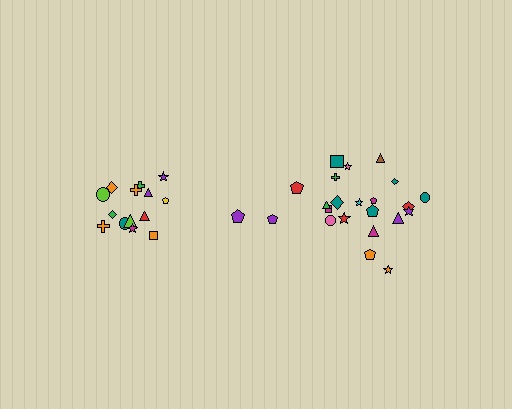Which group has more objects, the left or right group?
The right group.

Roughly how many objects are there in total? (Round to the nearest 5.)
Roughly 35 objects in total.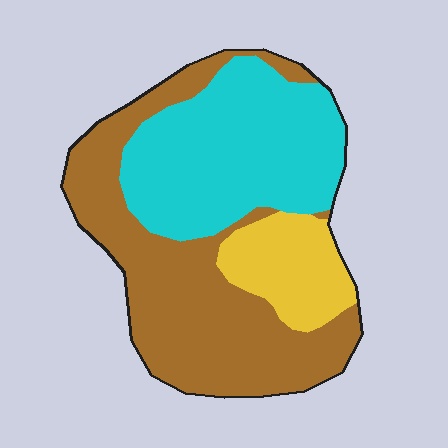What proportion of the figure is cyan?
Cyan takes up about three eighths (3/8) of the figure.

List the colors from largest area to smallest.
From largest to smallest: brown, cyan, yellow.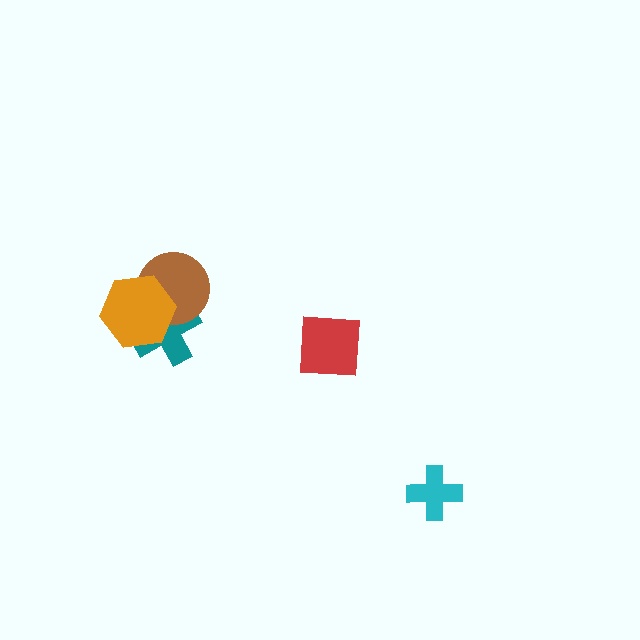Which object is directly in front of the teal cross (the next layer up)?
The brown circle is directly in front of the teal cross.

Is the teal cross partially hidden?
Yes, it is partially covered by another shape.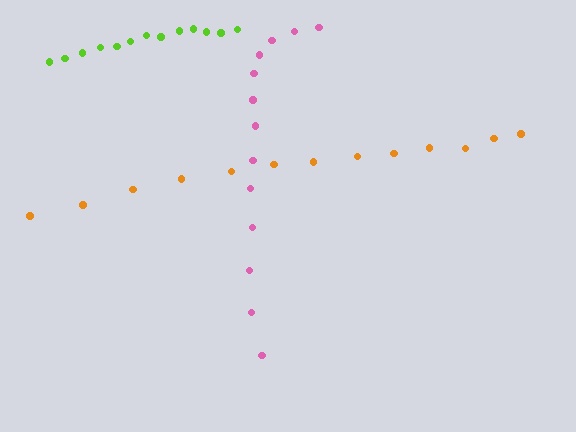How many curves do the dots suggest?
There are 3 distinct paths.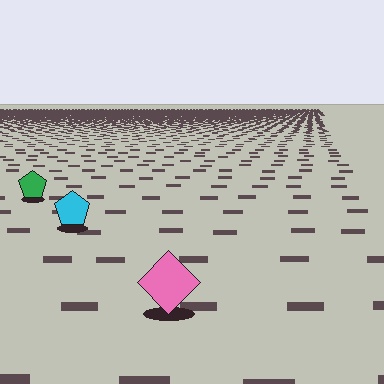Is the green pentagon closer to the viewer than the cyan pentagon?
No. The cyan pentagon is closer — you can tell from the texture gradient: the ground texture is coarser near it.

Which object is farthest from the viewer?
The green pentagon is farthest from the viewer. It appears smaller and the ground texture around it is denser.